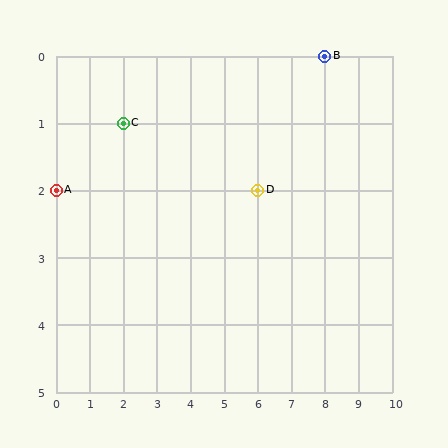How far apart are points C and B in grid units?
Points C and B are 6 columns and 1 row apart (about 6.1 grid units diagonally).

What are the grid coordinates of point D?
Point D is at grid coordinates (6, 2).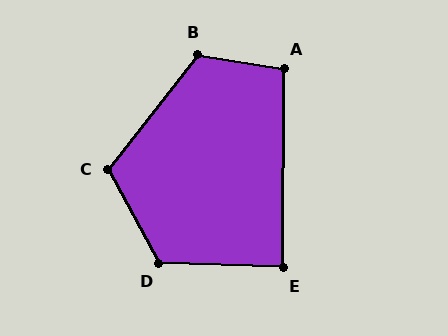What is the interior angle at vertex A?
Approximately 99 degrees (obtuse).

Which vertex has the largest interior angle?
D, at approximately 120 degrees.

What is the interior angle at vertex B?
Approximately 119 degrees (obtuse).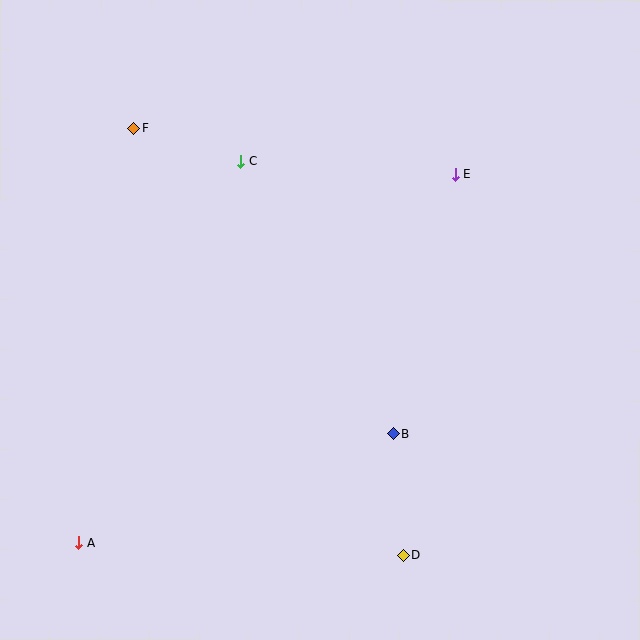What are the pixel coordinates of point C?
Point C is at (241, 161).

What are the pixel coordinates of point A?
Point A is at (79, 543).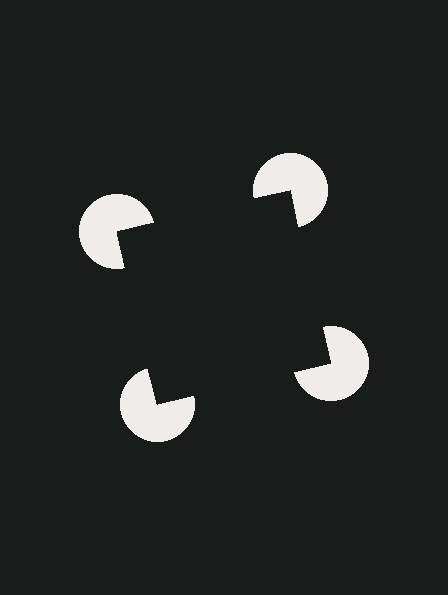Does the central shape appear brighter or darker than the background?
It typically appears slightly darker than the background, even though no actual brightness change is drawn.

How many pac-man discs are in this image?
There are 4 — one at each vertex of the illusory square.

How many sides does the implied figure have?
4 sides.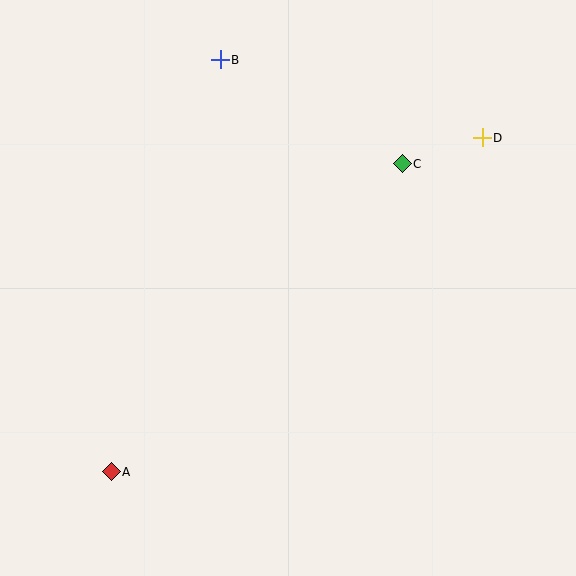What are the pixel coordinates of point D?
Point D is at (482, 138).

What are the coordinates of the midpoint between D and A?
The midpoint between D and A is at (297, 305).